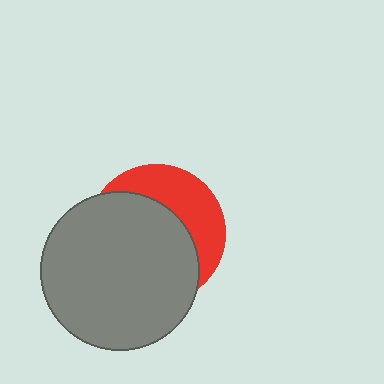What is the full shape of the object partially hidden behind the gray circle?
The partially hidden object is a red circle.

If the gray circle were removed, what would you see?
You would see the complete red circle.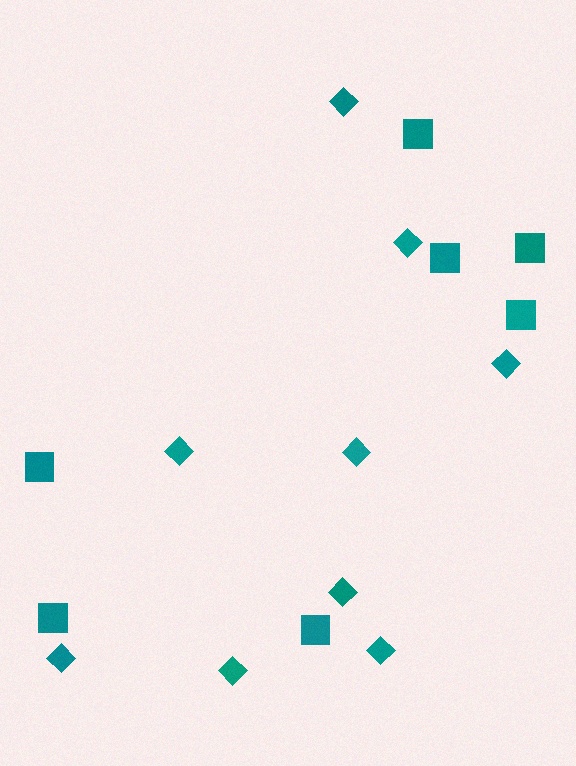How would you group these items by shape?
There are 2 groups: one group of squares (7) and one group of diamonds (9).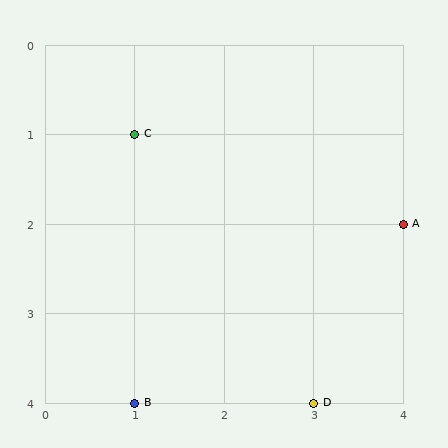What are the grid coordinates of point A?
Point A is at grid coordinates (4, 2).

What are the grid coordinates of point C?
Point C is at grid coordinates (1, 1).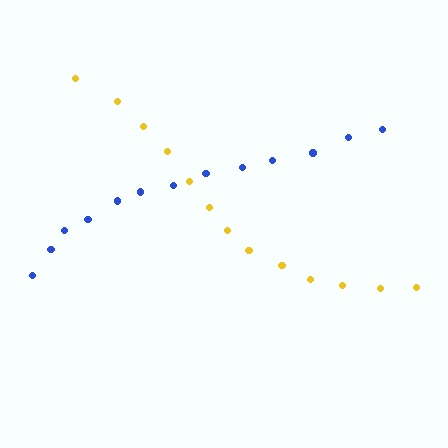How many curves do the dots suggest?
There are 2 distinct paths.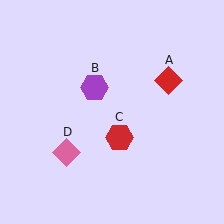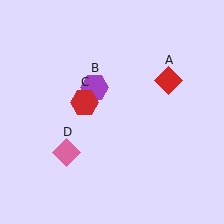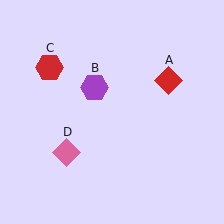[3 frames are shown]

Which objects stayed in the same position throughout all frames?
Red diamond (object A) and purple hexagon (object B) and pink diamond (object D) remained stationary.